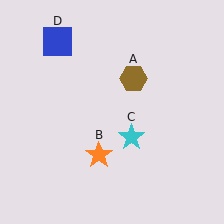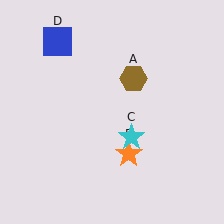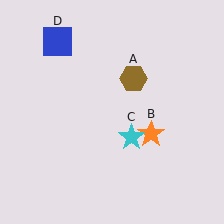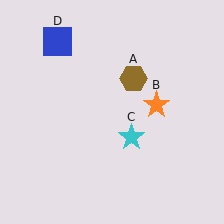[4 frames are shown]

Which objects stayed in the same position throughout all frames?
Brown hexagon (object A) and cyan star (object C) and blue square (object D) remained stationary.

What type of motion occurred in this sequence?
The orange star (object B) rotated counterclockwise around the center of the scene.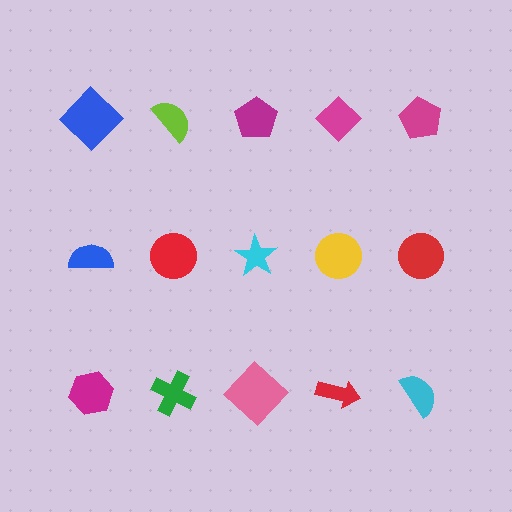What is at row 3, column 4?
A red arrow.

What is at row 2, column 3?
A cyan star.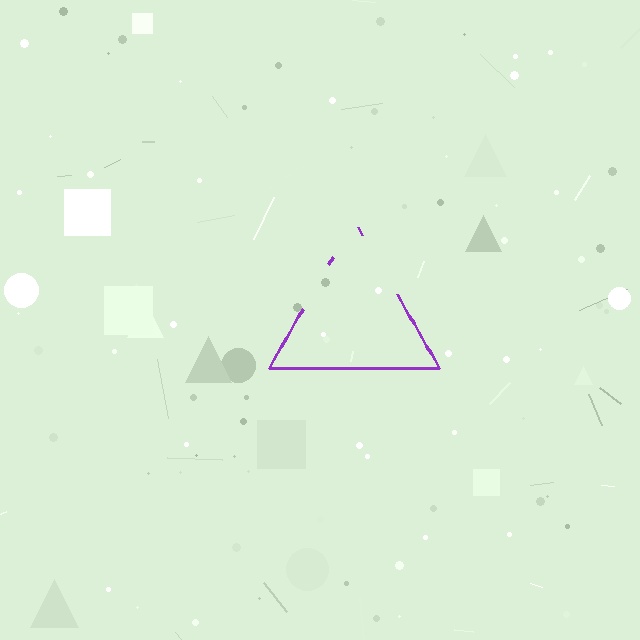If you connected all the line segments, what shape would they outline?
They would outline a triangle.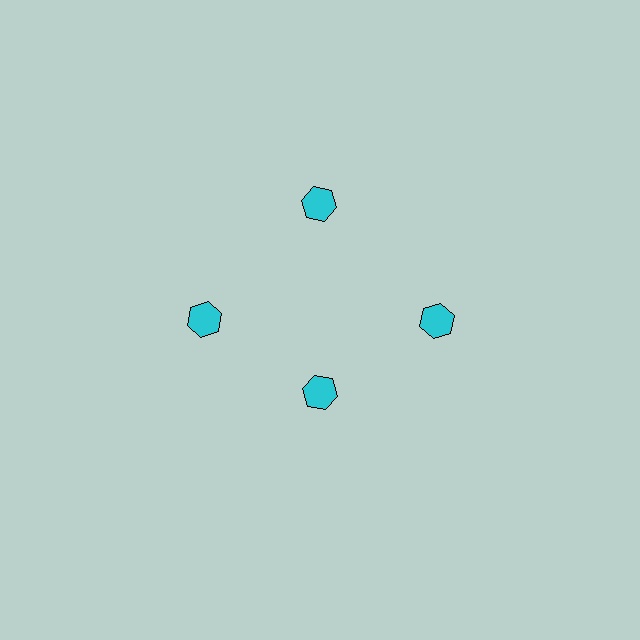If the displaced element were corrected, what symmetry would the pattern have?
It would have 4-fold rotational symmetry — the pattern would map onto itself every 90 degrees.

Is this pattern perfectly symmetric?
No. The 4 cyan hexagons are arranged in a ring, but one element near the 6 o'clock position is pulled inward toward the center, breaking the 4-fold rotational symmetry.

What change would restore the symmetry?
The symmetry would be restored by moving it outward, back onto the ring so that all 4 hexagons sit at equal angles and equal distance from the center.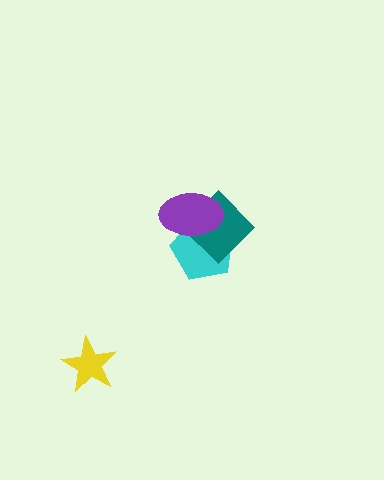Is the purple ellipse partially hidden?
No, no other shape covers it.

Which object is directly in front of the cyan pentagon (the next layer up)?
The teal diamond is directly in front of the cyan pentagon.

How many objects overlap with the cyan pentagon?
2 objects overlap with the cyan pentagon.